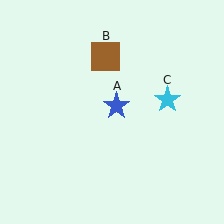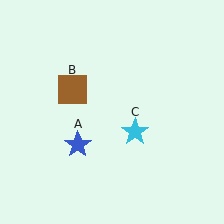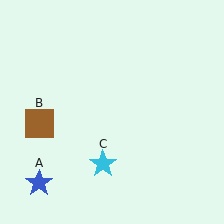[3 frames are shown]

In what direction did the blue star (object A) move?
The blue star (object A) moved down and to the left.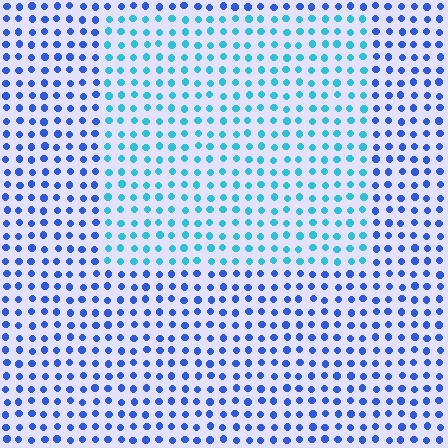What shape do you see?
I see a rectangle.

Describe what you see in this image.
The image is filled with small blue elements in a uniform arrangement. A rectangle-shaped region is visible where the elements are tinted to a slightly different hue, forming a subtle color boundary.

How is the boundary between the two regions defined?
The boundary is defined purely by a slight shift in hue (about 38 degrees). Spacing, size, and orientation are identical on both sides.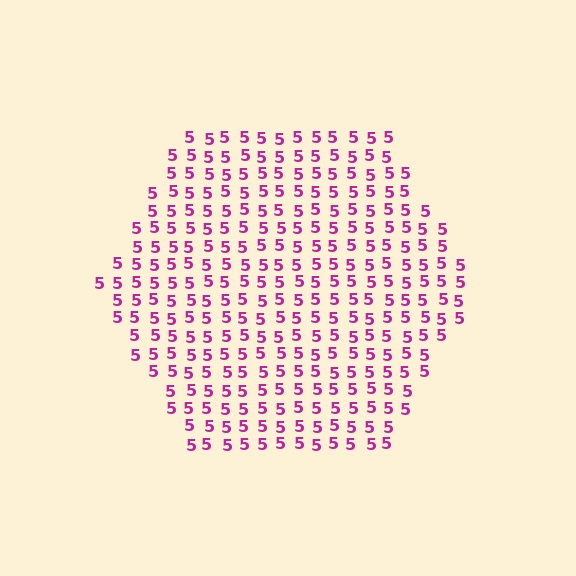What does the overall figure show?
The overall figure shows a hexagon.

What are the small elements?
The small elements are digit 5's.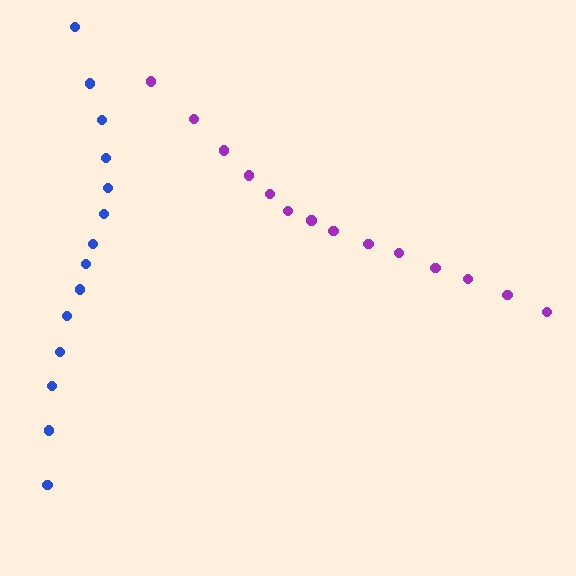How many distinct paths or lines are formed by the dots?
There are 2 distinct paths.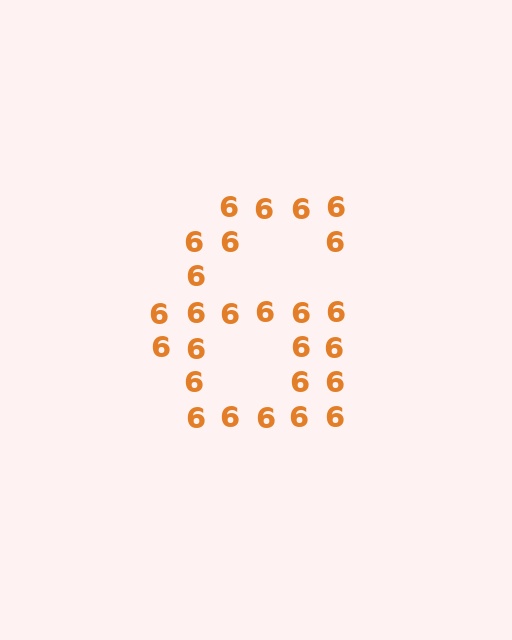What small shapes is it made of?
It is made of small digit 6's.